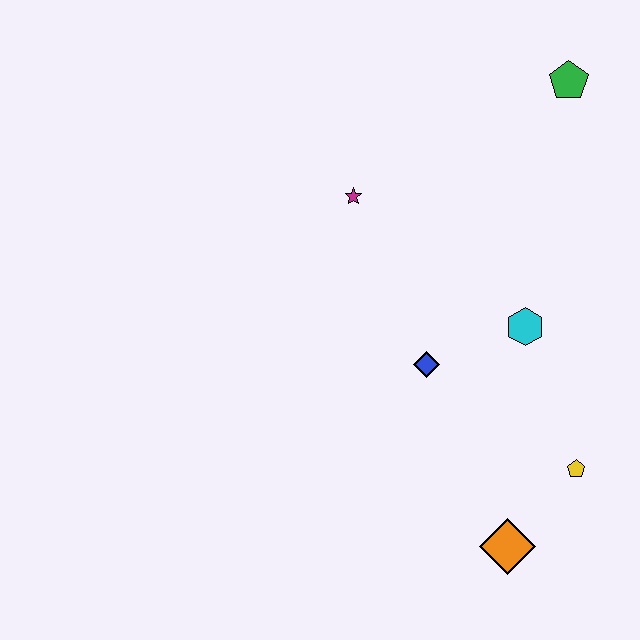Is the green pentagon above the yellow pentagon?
Yes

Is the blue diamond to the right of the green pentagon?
No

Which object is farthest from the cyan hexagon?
The green pentagon is farthest from the cyan hexagon.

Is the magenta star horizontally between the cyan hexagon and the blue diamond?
No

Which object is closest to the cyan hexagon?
The blue diamond is closest to the cyan hexagon.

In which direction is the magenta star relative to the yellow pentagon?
The magenta star is above the yellow pentagon.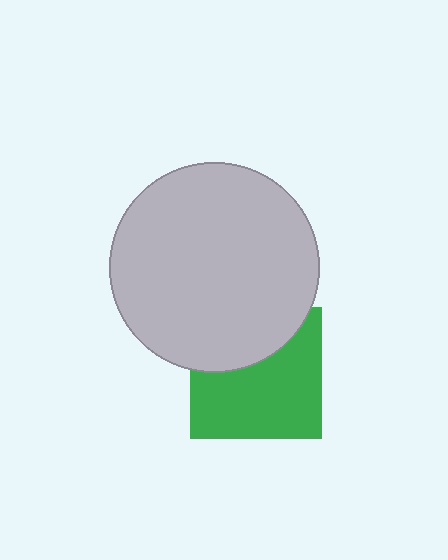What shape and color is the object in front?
The object in front is a light gray circle.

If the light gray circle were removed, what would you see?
You would see the complete green square.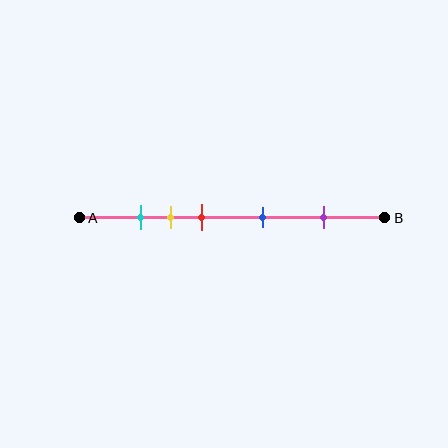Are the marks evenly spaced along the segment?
No, the marks are not evenly spaced.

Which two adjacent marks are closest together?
The cyan and yellow marks are the closest adjacent pair.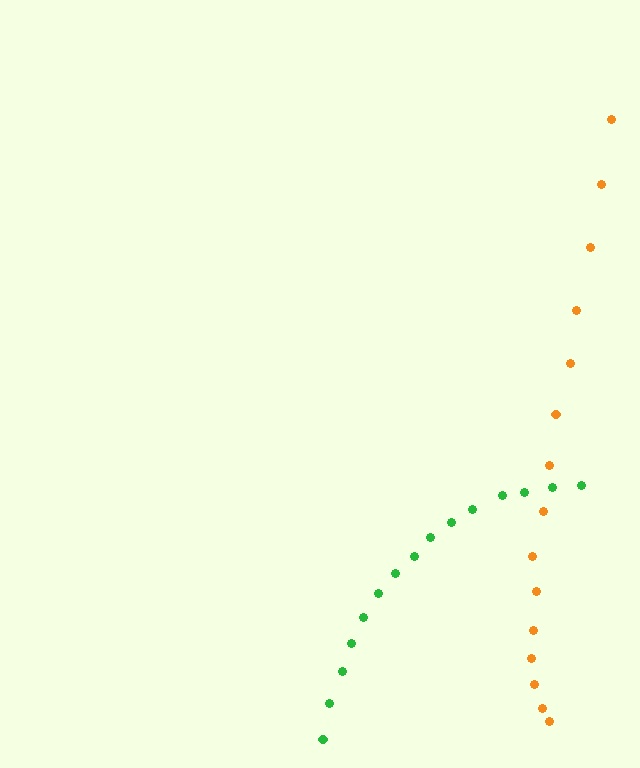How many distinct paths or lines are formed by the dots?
There are 2 distinct paths.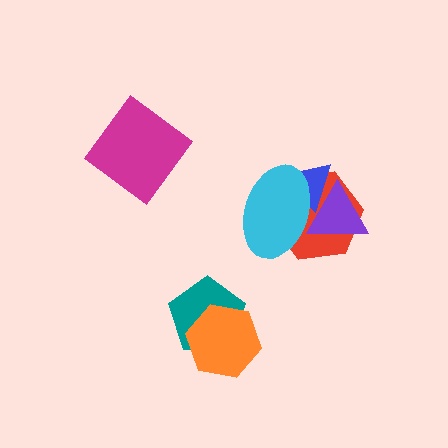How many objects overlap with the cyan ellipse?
3 objects overlap with the cyan ellipse.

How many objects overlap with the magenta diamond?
0 objects overlap with the magenta diamond.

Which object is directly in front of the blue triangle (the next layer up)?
The purple triangle is directly in front of the blue triangle.